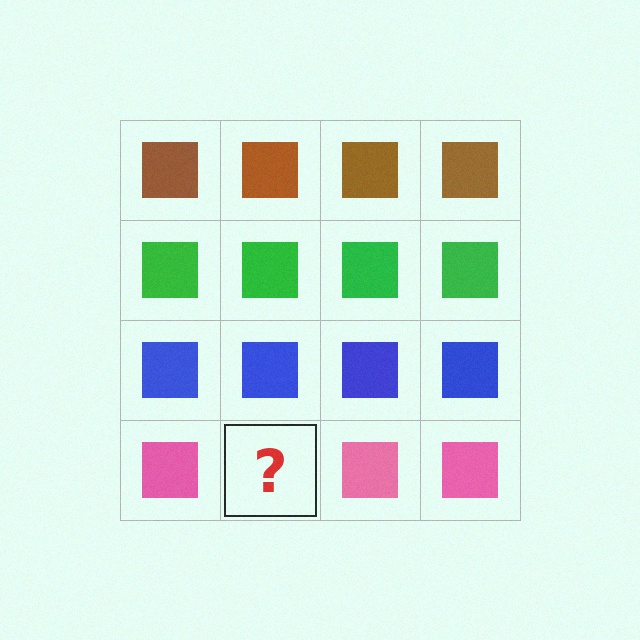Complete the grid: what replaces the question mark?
The question mark should be replaced with a pink square.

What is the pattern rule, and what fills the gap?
The rule is that each row has a consistent color. The gap should be filled with a pink square.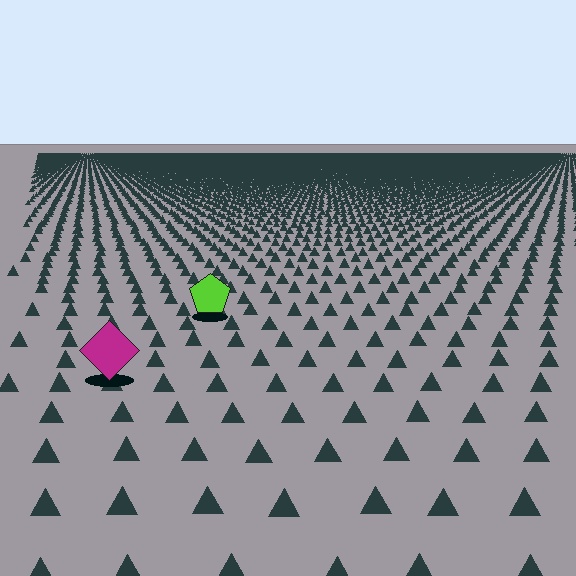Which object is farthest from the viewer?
The lime pentagon is farthest from the viewer. It appears smaller and the ground texture around it is denser.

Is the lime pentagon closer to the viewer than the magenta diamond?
No. The magenta diamond is closer — you can tell from the texture gradient: the ground texture is coarser near it.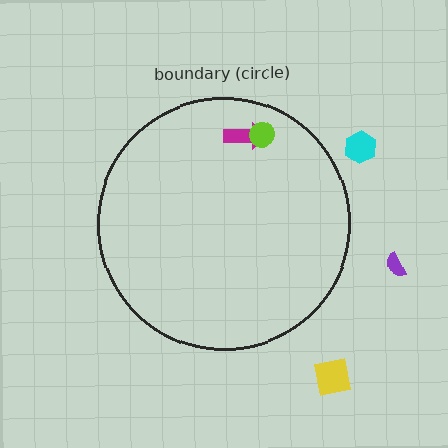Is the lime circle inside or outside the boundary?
Inside.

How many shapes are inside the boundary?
2 inside, 3 outside.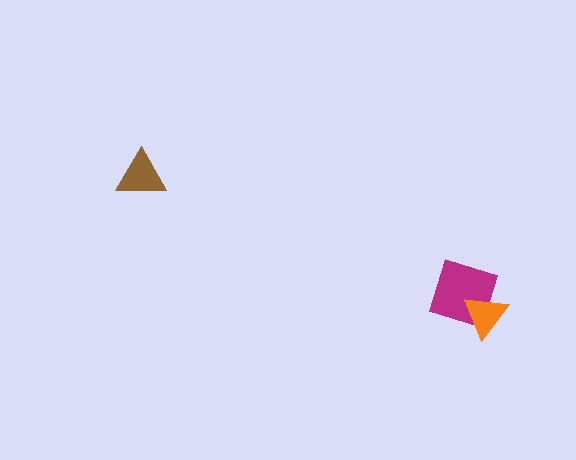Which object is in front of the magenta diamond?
The orange triangle is in front of the magenta diamond.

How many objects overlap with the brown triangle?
0 objects overlap with the brown triangle.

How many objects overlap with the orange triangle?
1 object overlaps with the orange triangle.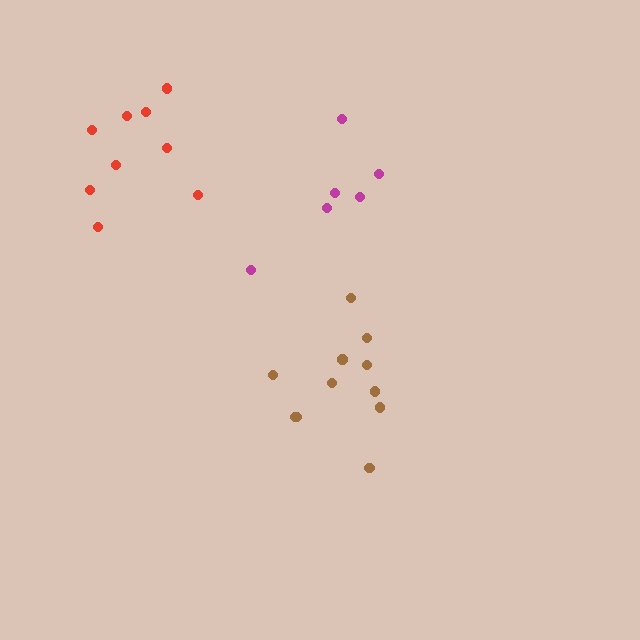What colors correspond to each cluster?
The clusters are colored: magenta, brown, red.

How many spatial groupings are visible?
There are 3 spatial groupings.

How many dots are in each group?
Group 1: 6 dots, Group 2: 11 dots, Group 3: 9 dots (26 total).